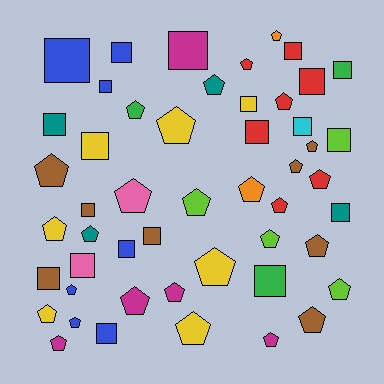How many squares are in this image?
There are 21 squares.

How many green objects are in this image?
There are 3 green objects.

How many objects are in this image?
There are 50 objects.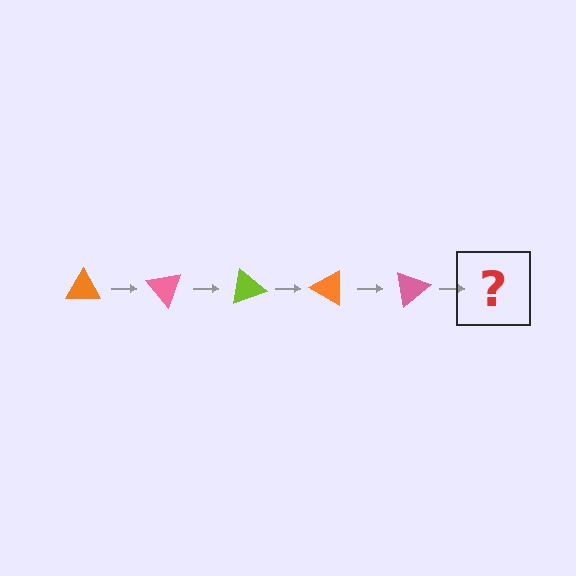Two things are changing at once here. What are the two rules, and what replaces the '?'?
The two rules are that it rotates 50 degrees each step and the color cycles through orange, pink, and lime. The '?' should be a lime triangle, rotated 250 degrees from the start.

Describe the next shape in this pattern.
It should be a lime triangle, rotated 250 degrees from the start.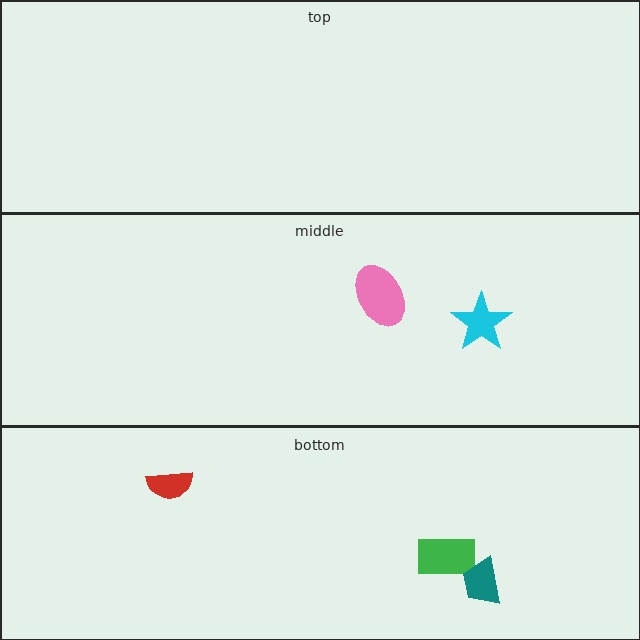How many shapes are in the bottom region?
3.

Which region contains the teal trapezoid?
The bottom region.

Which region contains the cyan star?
The middle region.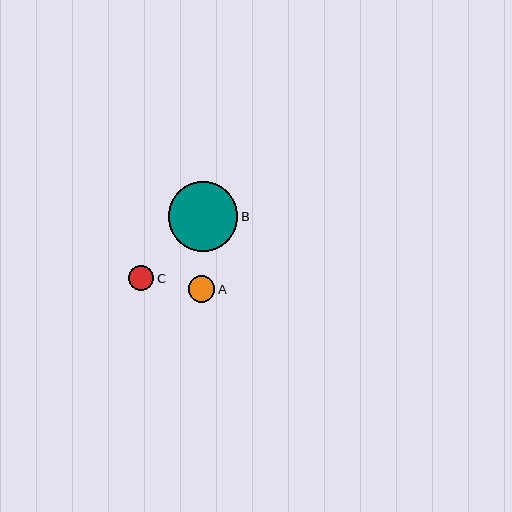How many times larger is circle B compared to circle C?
Circle B is approximately 2.7 times the size of circle C.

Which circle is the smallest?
Circle C is the smallest with a size of approximately 26 pixels.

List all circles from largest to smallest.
From largest to smallest: B, A, C.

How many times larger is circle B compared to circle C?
Circle B is approximately 2.7 times the size of circle C.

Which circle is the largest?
Circle B is the largest with a size of approximately 70 pixels.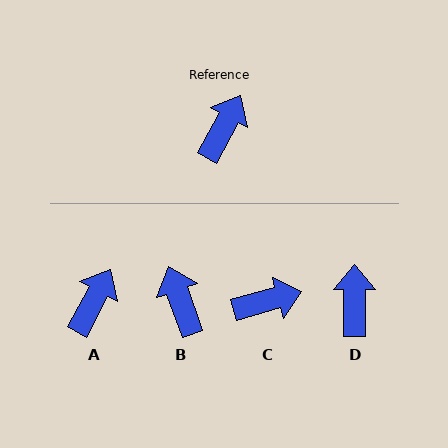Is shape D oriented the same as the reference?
No, it is off by about 28 degrees.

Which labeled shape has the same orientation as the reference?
A.